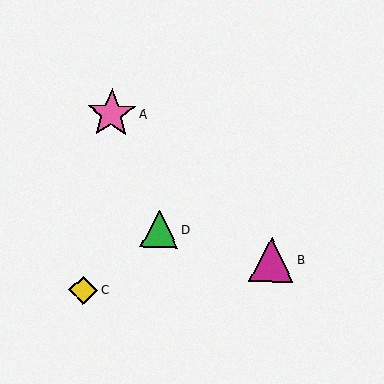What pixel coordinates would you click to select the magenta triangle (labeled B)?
Click at (271, 259) to select the magenta triangle B.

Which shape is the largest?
The pink star (labeled A) is the largest.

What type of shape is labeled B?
Shape B is a magenta triangle.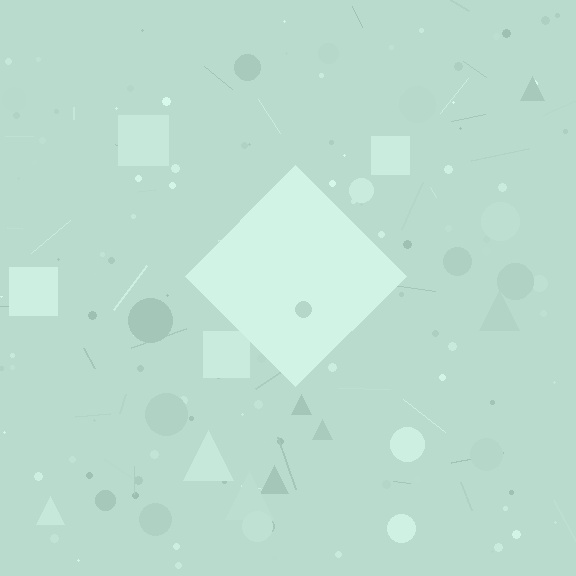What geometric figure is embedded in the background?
A diamond is embedded in the background.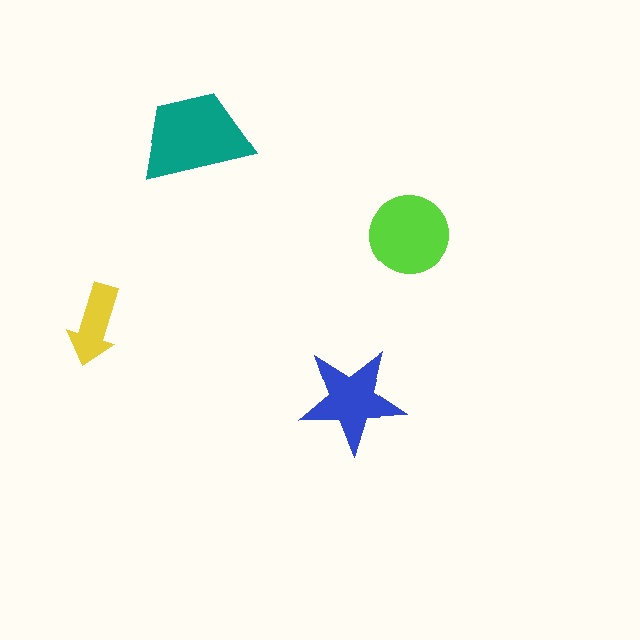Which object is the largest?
The teal trapezoid.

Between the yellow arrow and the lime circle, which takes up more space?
The lime circle.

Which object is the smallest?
The yellow arrow.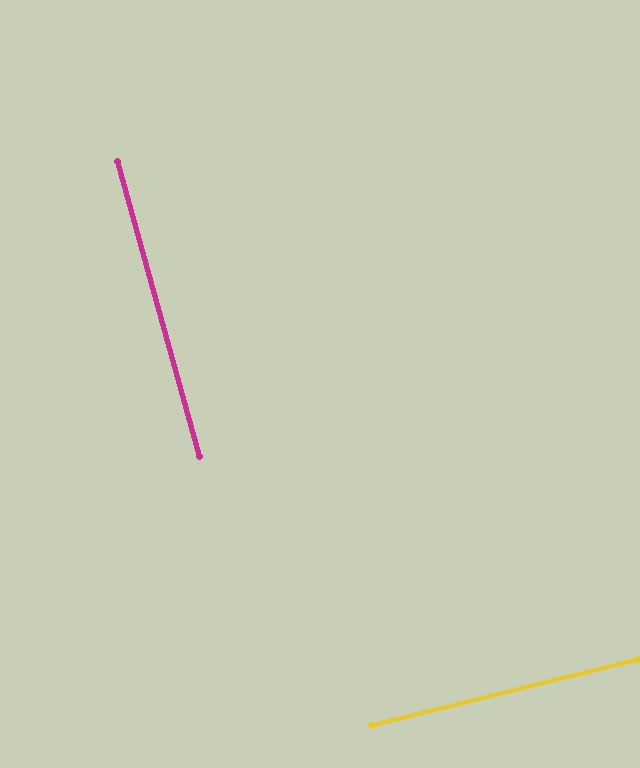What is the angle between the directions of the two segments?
Approximately 88 degrees.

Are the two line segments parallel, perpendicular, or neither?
Perpendicular — they meet at approximately 88°.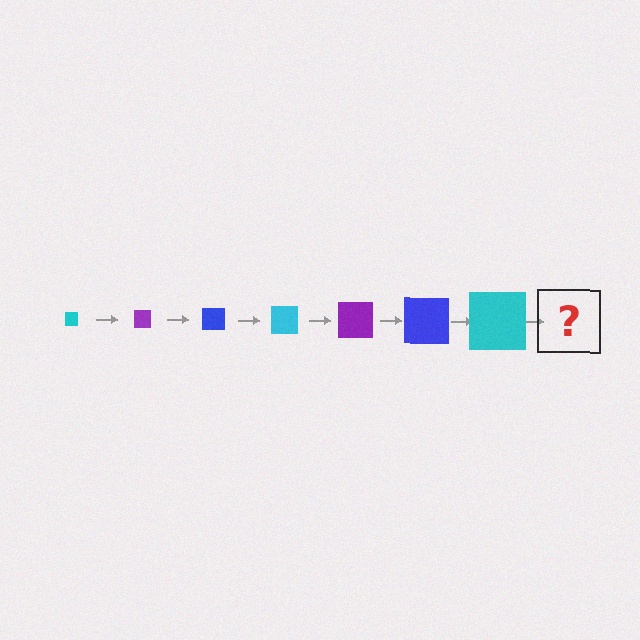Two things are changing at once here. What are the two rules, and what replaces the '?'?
The two rules are that the square grows larger each step and the color cycles through cyan, purple, and blue. The '?' should be a purple square, larger than the previous one.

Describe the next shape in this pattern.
It should be a purple square, larger than the previous one.